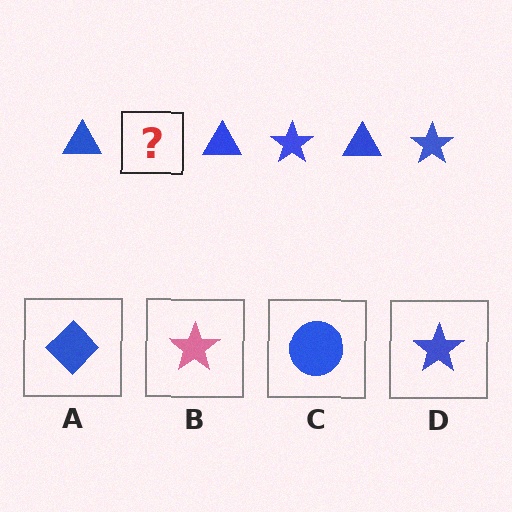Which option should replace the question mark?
Option D.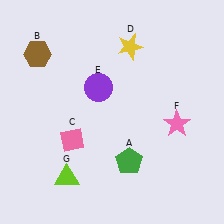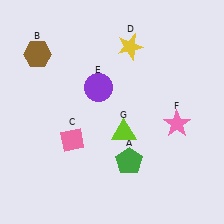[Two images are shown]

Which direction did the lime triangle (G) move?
The lime triangle (G) moved right.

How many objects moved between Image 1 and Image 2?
1 object moved between the two images.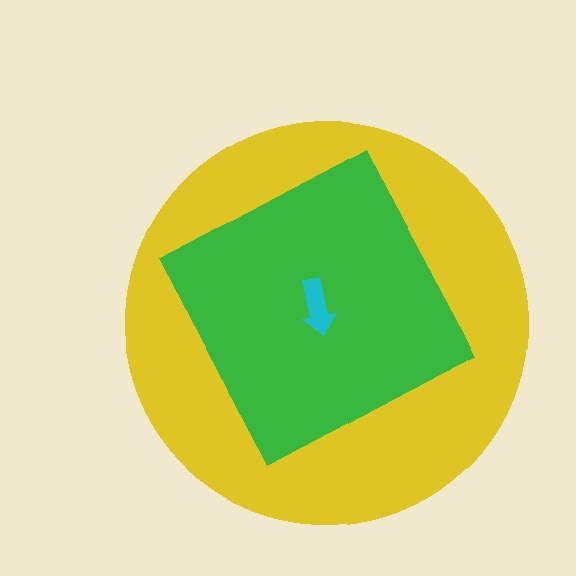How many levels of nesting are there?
3.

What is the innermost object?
The cyan arrow.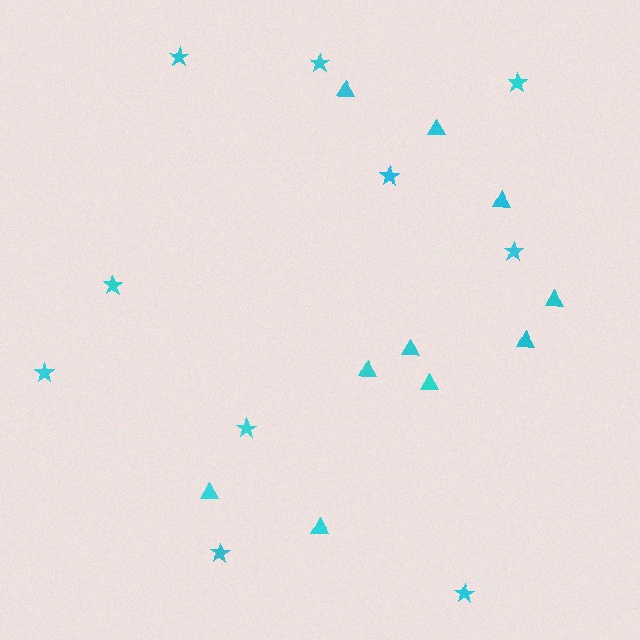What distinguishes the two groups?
There are 2 groups: one group of triangles (10) and one group of stars (10).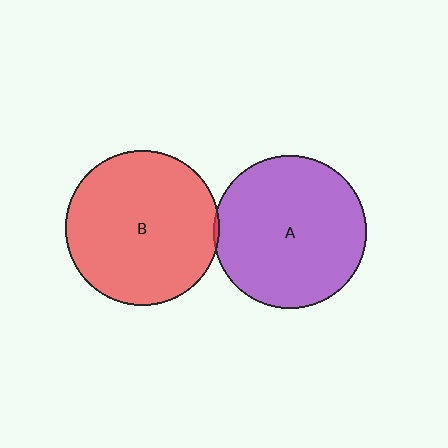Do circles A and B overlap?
Yes.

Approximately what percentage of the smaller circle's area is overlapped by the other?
Approximately 5%.